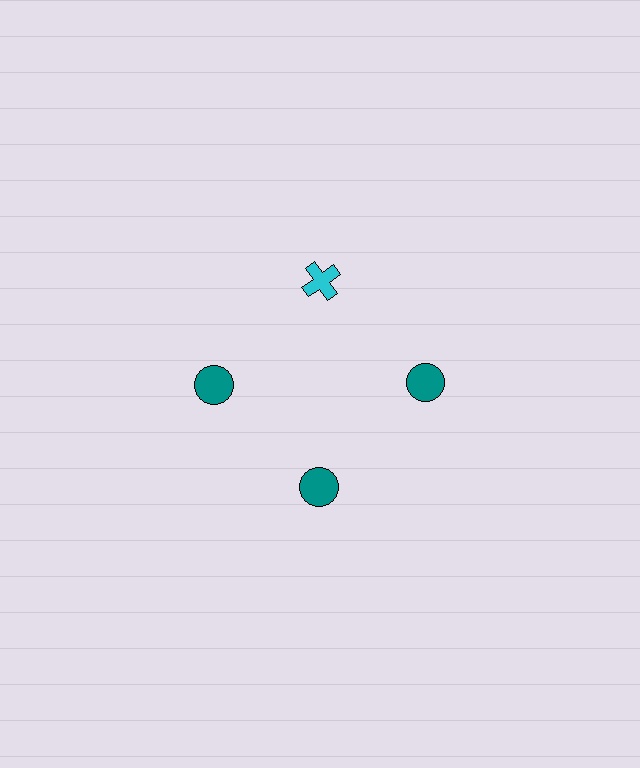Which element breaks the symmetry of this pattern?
The cyan cross at roughly the 12 o'clock position breaks the symmetry. All other shapes are teal circles.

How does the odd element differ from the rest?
It differs in both color (cyan instead of teal) and shape (cross instead of circle).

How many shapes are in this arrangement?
There are 4 shapes arranged in a ring pattern.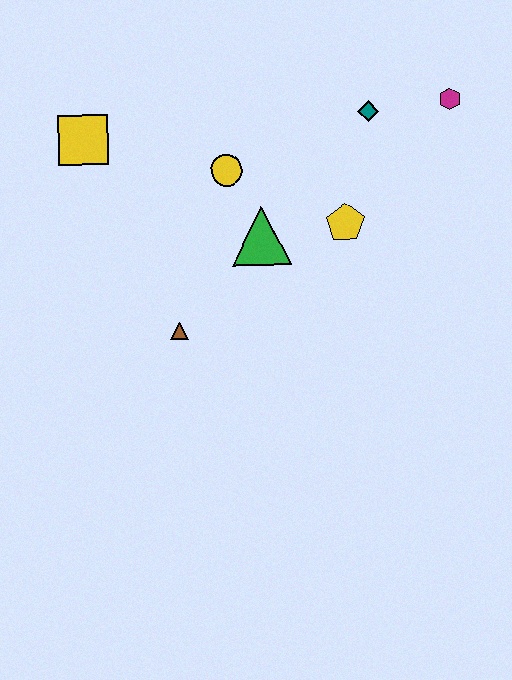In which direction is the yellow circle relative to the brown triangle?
The yellow circle is above the brown triangle.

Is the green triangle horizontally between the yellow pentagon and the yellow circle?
Yes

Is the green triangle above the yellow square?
No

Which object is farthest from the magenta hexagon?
The yellow square is farthest from the magenta hexagon.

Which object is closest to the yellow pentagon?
The green triangle is closest to the yellow pentagon.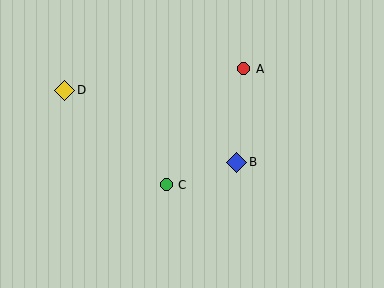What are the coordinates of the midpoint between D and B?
The midpoint between D and B is at (151, 126).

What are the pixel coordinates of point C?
Point C is at (166, 185).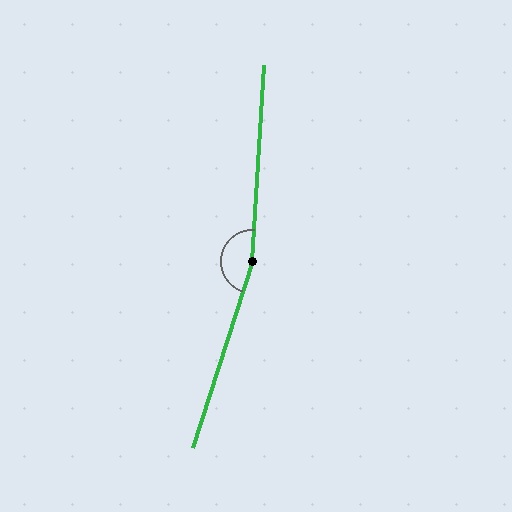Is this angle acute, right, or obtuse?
It is obtuse.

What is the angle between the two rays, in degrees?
Approximately 166 degrees.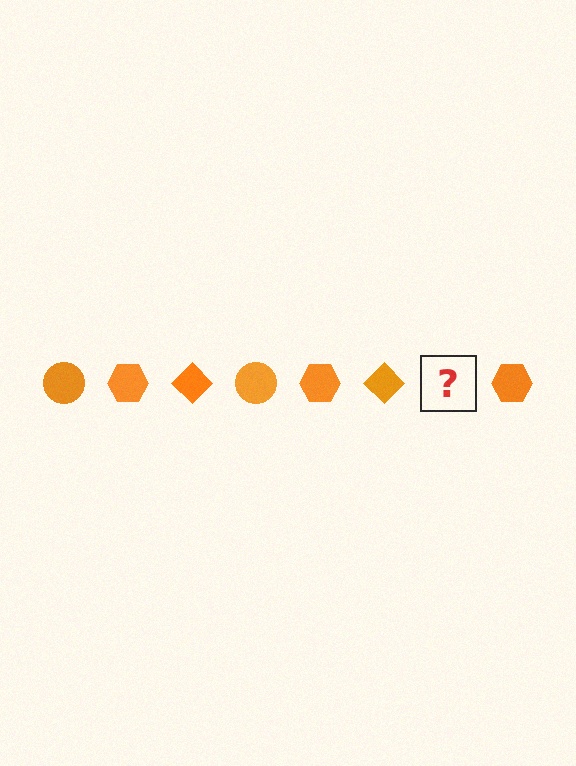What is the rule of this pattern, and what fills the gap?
The rule is that the pattern cycles through circle, hexagon, diamond shapes in orange. The gap should be filled with an orange circle.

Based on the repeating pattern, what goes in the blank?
The blank should be an orange circle.